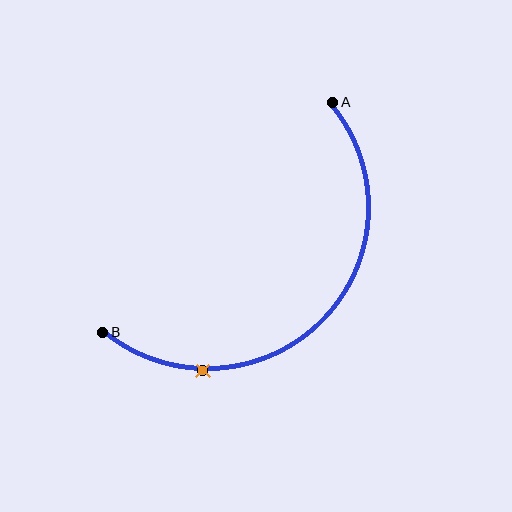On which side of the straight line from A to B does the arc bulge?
The arc bulges below and to the right of the straight line connecting A and B.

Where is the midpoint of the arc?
The arc midpoint is the point on the curve farthest from the straight line joining A and B. It sits below and to the right of that line.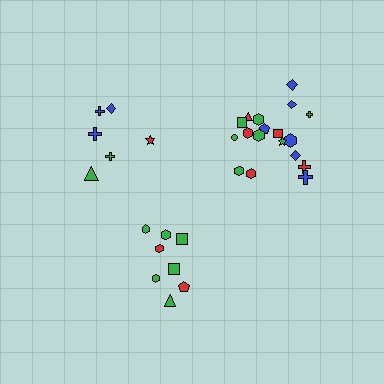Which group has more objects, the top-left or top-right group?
The top-right group.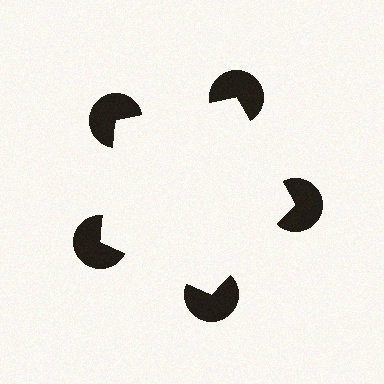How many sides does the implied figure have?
5 sides.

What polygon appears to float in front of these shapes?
An illusory pentagon — its edges are inferred from the aligned wedge cuts in the pac-man discs, not physically drawn.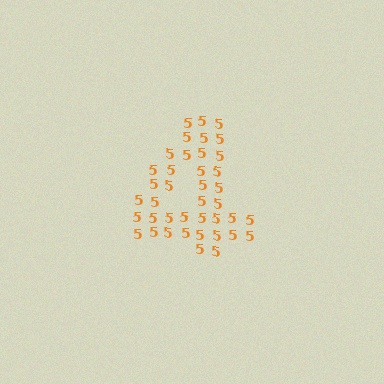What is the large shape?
The large shape is the digit 4.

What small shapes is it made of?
It is made of small digit 5's.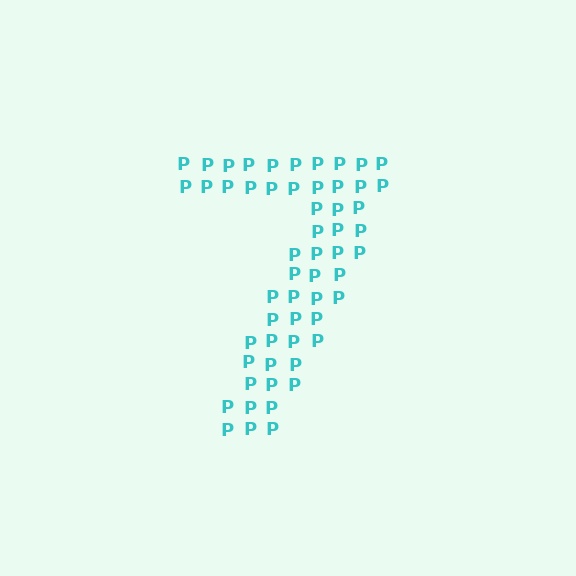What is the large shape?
The large shape is the digit 7.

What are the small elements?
The small elements are letter P's.